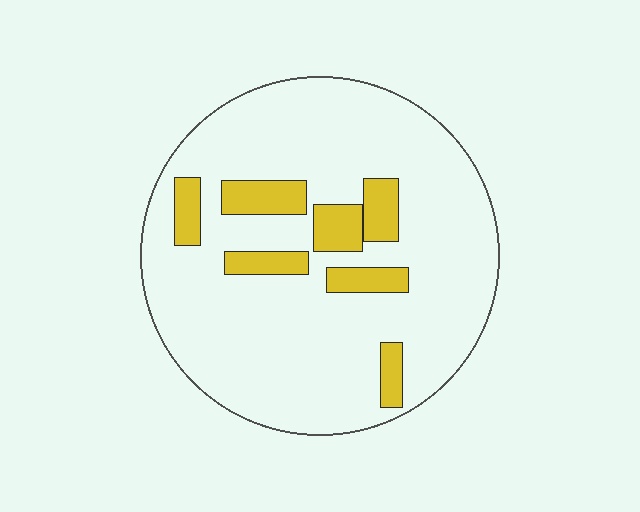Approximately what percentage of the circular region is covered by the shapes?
Approximately 15%.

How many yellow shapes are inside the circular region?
7.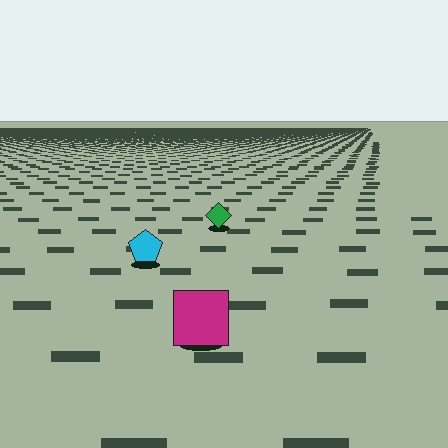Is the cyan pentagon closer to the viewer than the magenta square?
No. The magenta square is closer — you can tell from the texture gradient: the ground texture is coarser near it.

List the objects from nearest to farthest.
From nearest to farthest: the magenta square, the cyan pentagon, the green diamond.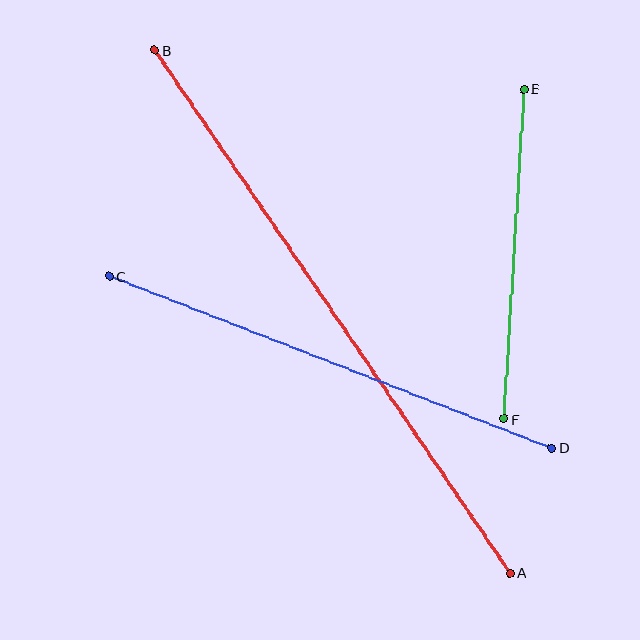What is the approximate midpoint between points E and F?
The midpoint is at approximately (514, 254) pixels.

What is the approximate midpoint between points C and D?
The midpoint is at approximately (331, 362) pixels.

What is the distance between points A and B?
The distance is approximately 632 pixels.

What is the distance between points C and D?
The distance is approximately 475 pixels.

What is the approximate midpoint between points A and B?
The midpoint is at approximately (332, 312) pixels.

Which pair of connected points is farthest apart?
Points A and B are farthest apart.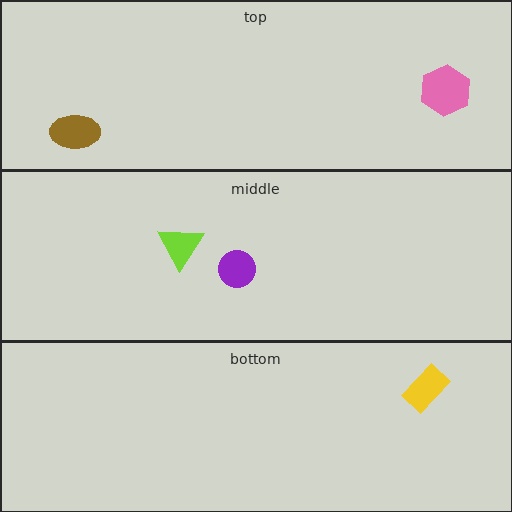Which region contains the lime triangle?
The middle region.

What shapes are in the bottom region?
The yellow rectangle.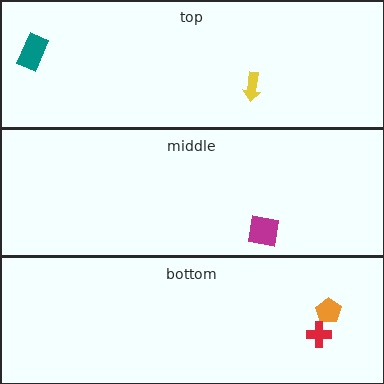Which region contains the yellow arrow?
The top region.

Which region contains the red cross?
The bottom region.